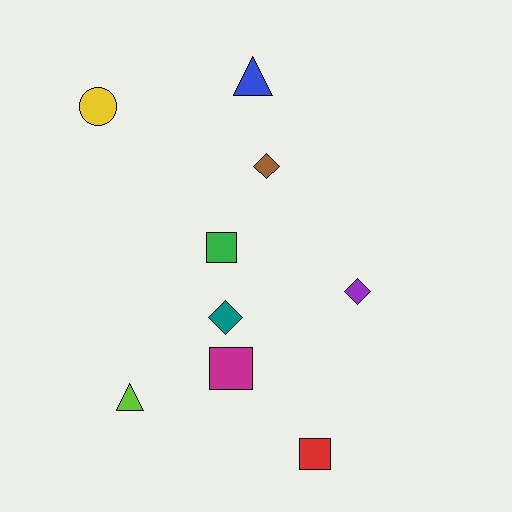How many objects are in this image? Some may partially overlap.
There are 9 objects.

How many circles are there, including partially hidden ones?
There is 1 circle.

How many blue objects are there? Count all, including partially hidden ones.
There is 1 blue object.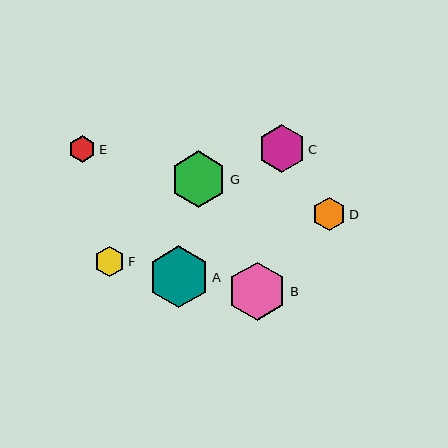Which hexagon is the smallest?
Hexagon E is the smallest with a size of approximately 27 pixels.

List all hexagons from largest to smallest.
From largest to smallest: A, B, G, C, D, F, E.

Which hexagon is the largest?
Hexagon A is the largest with a size of approximately 61 pixels.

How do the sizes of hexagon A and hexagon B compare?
Hexagon A and hexagon B are approximately the same size.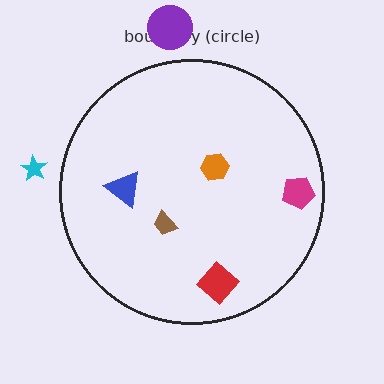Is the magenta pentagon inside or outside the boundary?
Inside.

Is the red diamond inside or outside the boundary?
Inside.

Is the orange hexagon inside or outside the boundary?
Inside.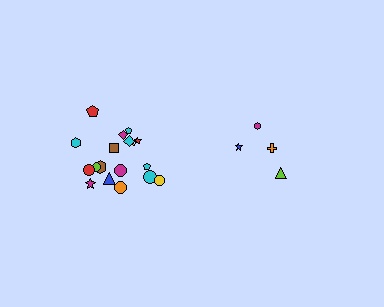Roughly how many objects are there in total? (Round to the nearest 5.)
Roughly 20 objects in total.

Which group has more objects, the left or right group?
The left group.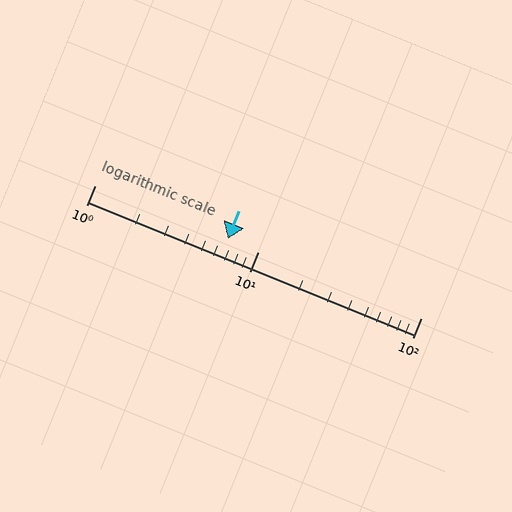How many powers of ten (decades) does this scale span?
The scale spans 2 decades, from 1 to 100.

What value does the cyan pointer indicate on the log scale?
The pointer indicates approximately 6.5.